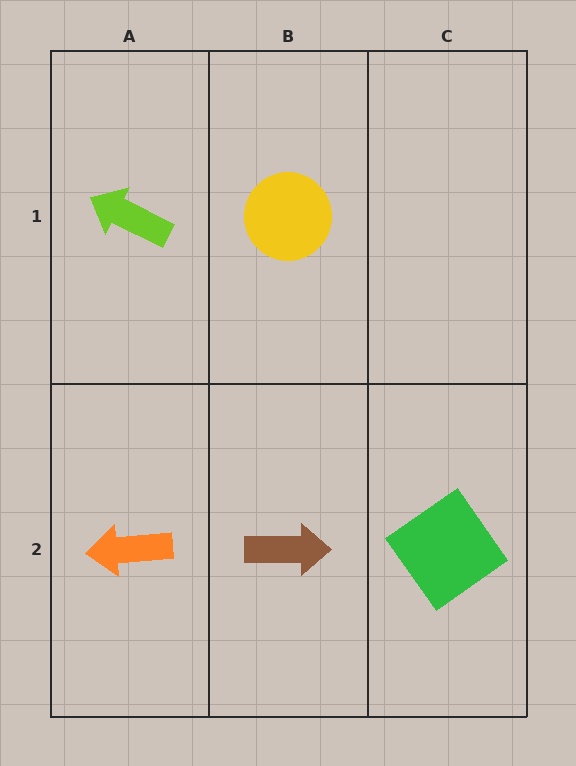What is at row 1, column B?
A yellow circle.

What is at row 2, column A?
An orange arrow.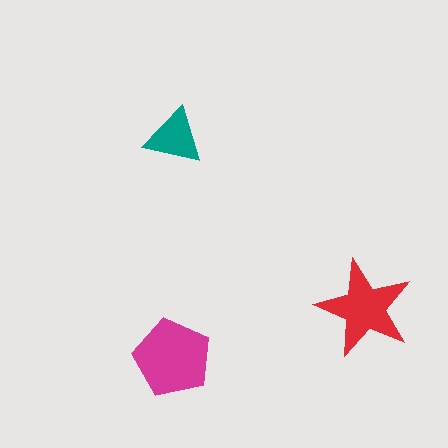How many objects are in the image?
There are 3 objects in the image.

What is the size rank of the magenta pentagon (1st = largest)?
1st.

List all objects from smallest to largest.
The teal triangle, the red star, the magenta pentagon.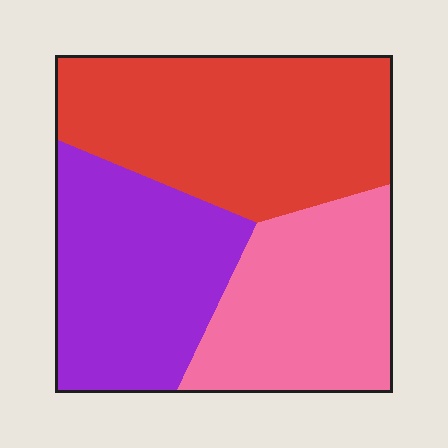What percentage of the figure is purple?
Purple takes up about one third (1/3) of the figure.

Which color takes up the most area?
Red, at roughly 40%.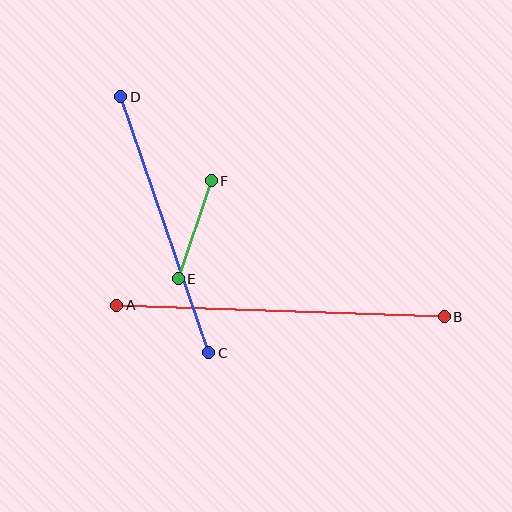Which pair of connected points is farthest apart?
Points A and B are farthest apart.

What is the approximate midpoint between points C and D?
The midpoint is at approximately (165, 225) pixels.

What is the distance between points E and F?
The distance is approximately 103 pixels.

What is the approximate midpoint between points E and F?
The midpoint is at approximately (195, 230) pixels.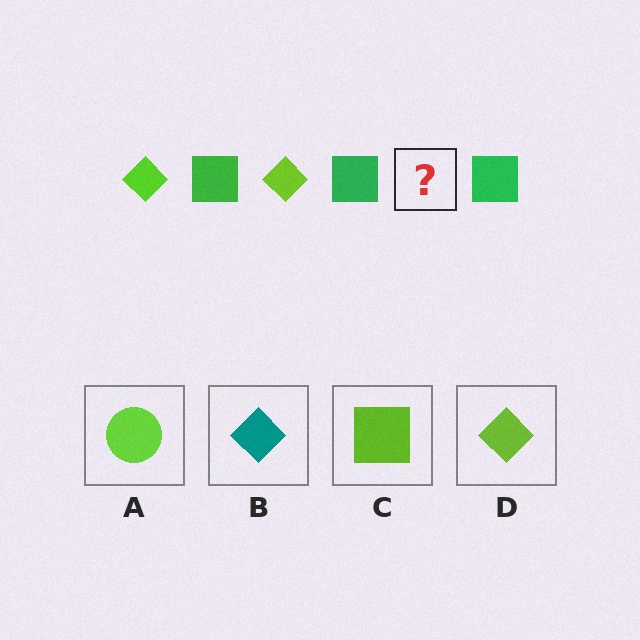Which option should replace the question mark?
Option D.